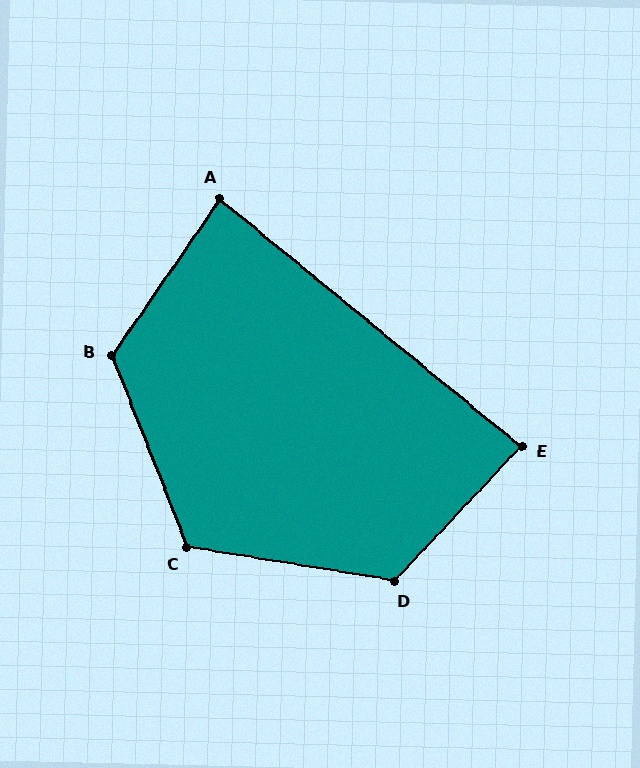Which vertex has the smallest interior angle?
A, at approximately 85 degrees.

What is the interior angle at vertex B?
Approximately 124 degrees (obtuse).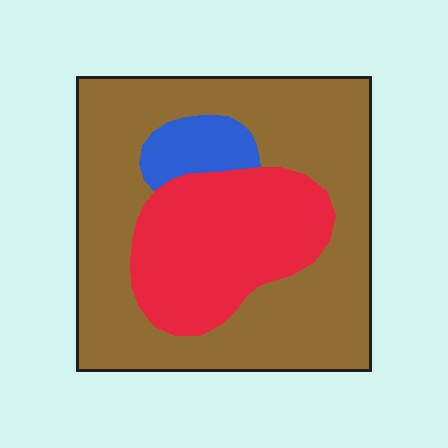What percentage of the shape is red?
Red covers about 30% of the shape.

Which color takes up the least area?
Blue, at roughly 5%.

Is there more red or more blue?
Red.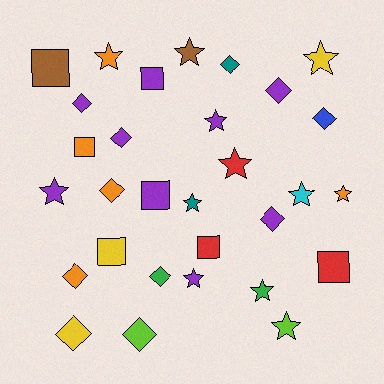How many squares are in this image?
There are 7 squares.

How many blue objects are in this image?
There is 1 blue object.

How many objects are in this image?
There are 30 objects.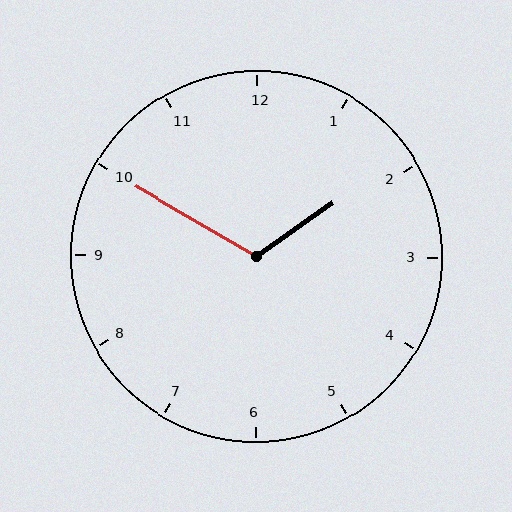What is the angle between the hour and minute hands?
Approximately 115 degrees.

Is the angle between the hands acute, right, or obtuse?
It is obtuse.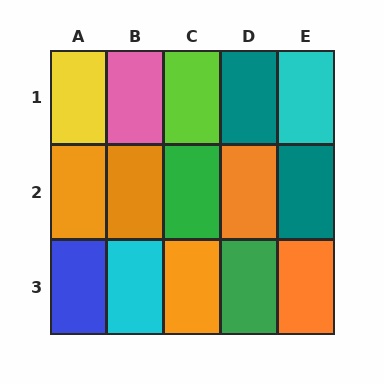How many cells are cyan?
2 cells are cyan.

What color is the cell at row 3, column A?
Blue.